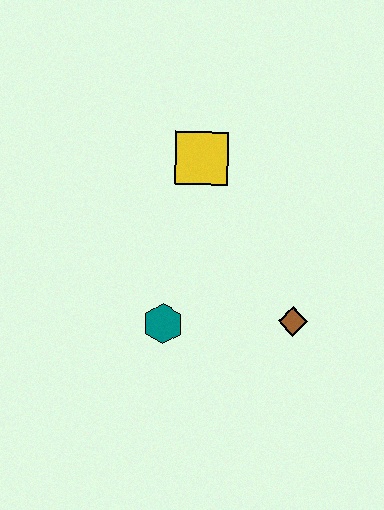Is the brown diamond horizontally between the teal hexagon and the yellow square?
No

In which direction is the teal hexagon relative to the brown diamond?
The teal hexagon is to the left of the brown diamond.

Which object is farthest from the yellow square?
The brown diamond is farthest from the yellow square.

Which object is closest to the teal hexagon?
The brown diamond is closest to the teal hexagon.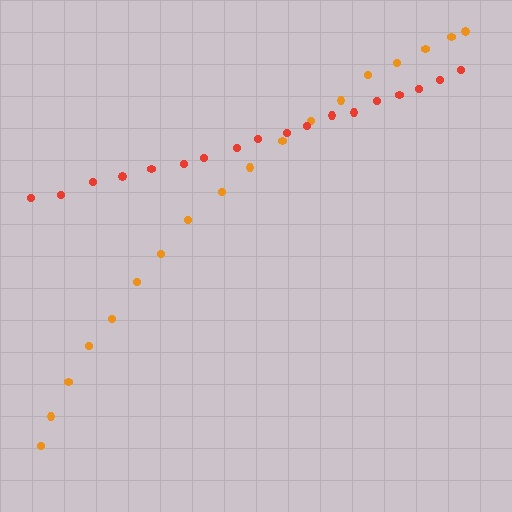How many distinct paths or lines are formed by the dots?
There are 2 distinct paths.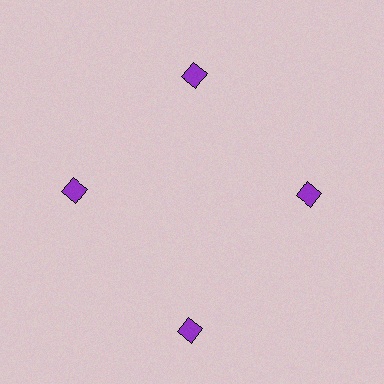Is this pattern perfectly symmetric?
No. The 4 purple squares are arranged in a ring, but one element near the 6 o'clock position is pushed outward from the center, breaking the 4-fold rotational symmetry.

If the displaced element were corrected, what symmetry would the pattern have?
It would have 4-fold rotational symmetry — the pattern would map onto itself every 90 degrees.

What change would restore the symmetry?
The symmetry would be restored by moving it inward, back onto the ring so that all 4 squares sit at equal angles and equal distance from the center.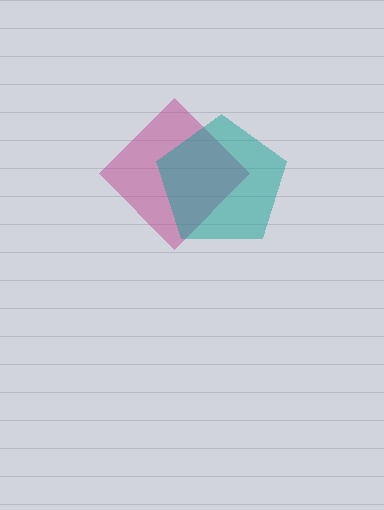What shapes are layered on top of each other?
The layered shapes are: a magenta diamond, a teal pentagon.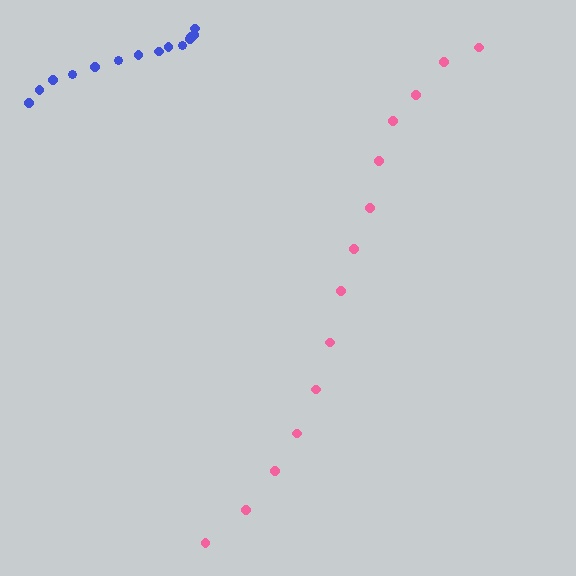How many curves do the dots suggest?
There are 2 distinct paths.